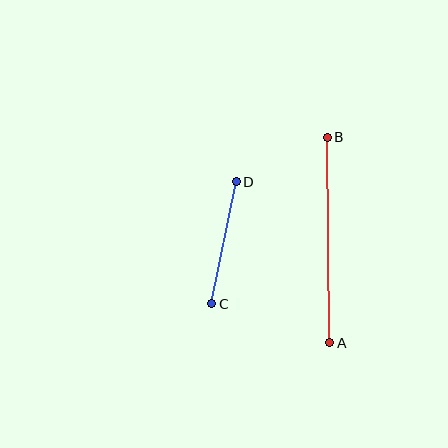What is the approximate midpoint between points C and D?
The midpoint is at approximately (224, 243) pixels.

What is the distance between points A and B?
The distance is approximately 206 pixels.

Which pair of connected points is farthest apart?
Points A and B are farthest apart.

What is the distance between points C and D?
The distance is approximately 125 pixels.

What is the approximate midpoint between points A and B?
The midpoint is at approximately (328, 240) pixels.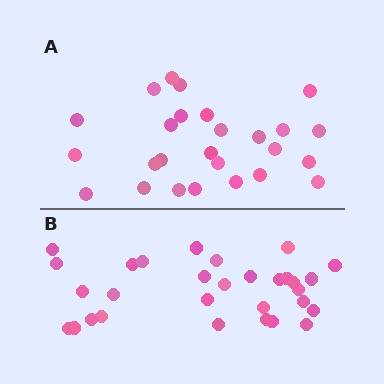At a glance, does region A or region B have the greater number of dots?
Region B (the bottom region) has more dots.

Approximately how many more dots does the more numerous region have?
Region B has about 4 more dots than region A.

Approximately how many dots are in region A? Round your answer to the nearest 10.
About 30 dots. (The exact count is 26, which rounds to 30.)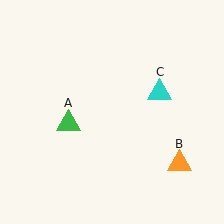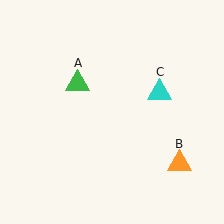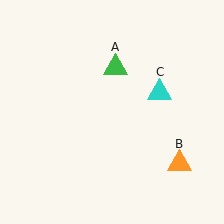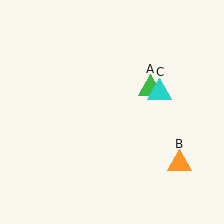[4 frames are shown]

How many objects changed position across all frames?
1 object changed position: green triangle (object A).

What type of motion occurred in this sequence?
The green triangle (object A) rotated clockwise around the center of the scene.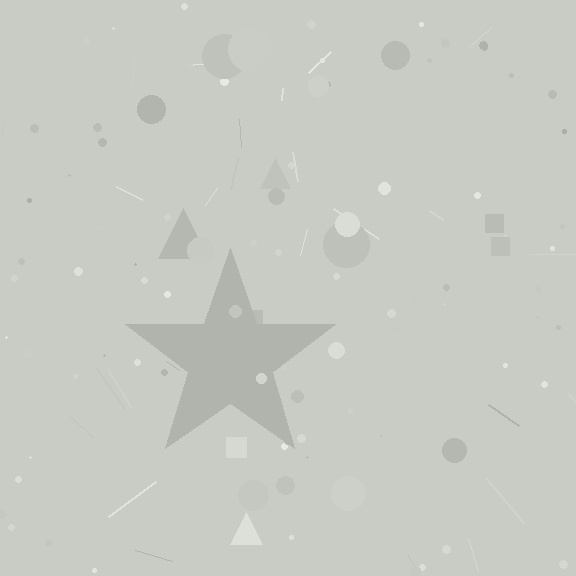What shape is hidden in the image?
A star is hidden in the image.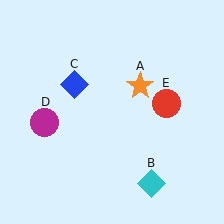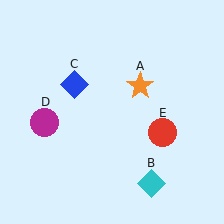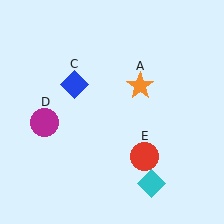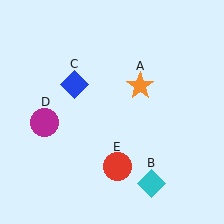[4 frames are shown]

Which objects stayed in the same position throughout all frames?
Orange star (object A) and cyan diamond (object B) and blue diamond (object C) and magenta circle (object D) remained stationary.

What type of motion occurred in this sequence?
The red circle (object E) rotated clockwise around the center of the scene.